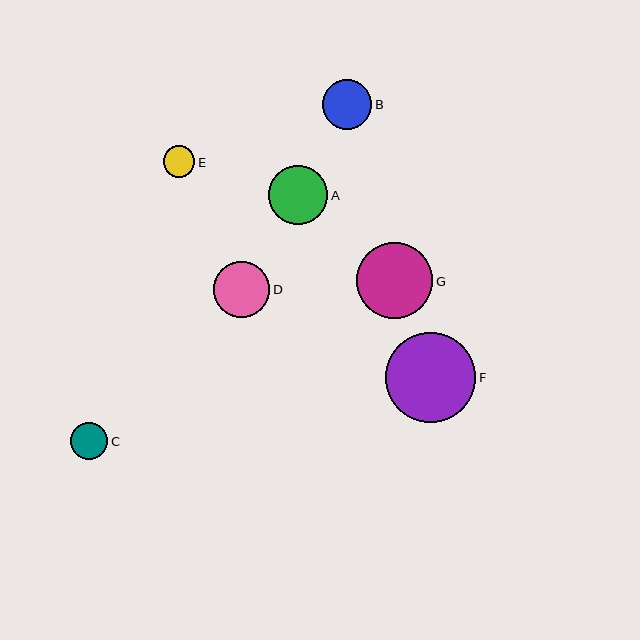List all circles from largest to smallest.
From largest to smallest: F, G, A, D, B, C, E.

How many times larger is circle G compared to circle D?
Circle G is approximately 1.4 times the size of circle D.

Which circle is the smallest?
Circle E is the smallest with a size of approximately 31 pixels.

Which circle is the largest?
Circle F is the largest with a size of approximately 90 pixels.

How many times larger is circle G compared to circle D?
Circle G is approximately 1.4 times the size of circle D.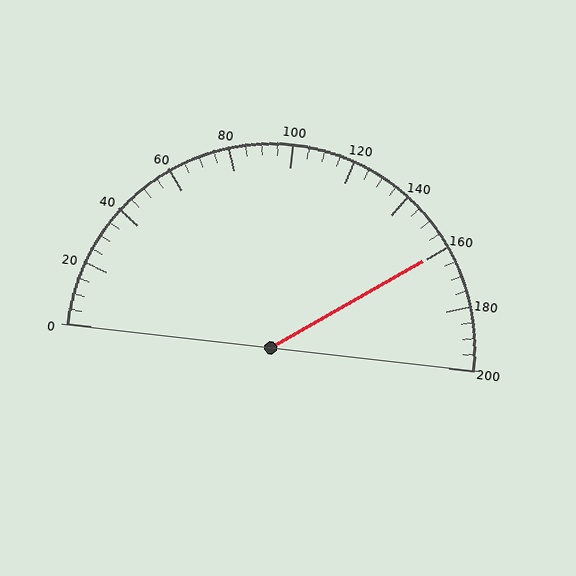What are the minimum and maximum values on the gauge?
The gauge ranges from 0 to 200.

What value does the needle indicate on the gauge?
The needle indicates approximately 160.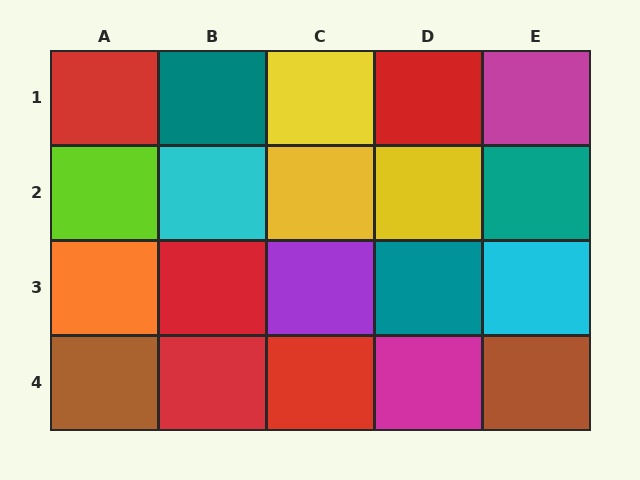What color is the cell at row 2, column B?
Cyan.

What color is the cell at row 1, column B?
Teal.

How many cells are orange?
1 cell is orange.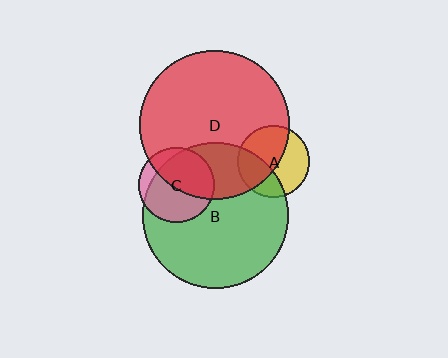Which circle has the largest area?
Circle D (red).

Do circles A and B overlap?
Yes.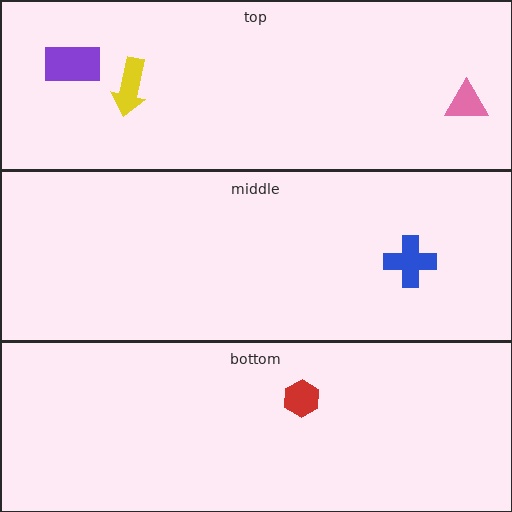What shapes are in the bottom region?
The red hexagon.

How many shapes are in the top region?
3.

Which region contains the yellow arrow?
The top region.